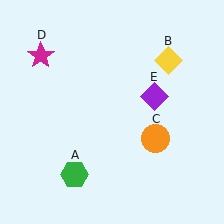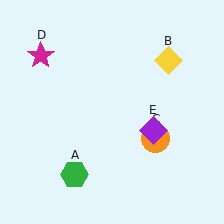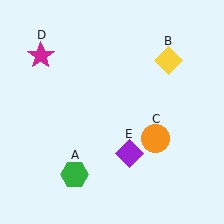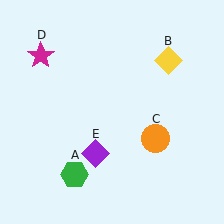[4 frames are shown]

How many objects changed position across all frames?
1 object changed position: purple diamond (object E).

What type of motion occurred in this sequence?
The purple diamond (object E) rotated clockwise around the center of the scene.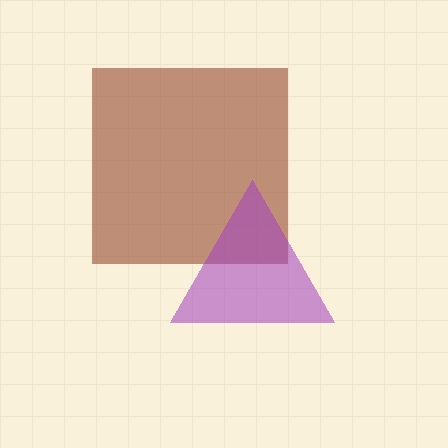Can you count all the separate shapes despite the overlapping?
Yes, there are 2 separate shapes.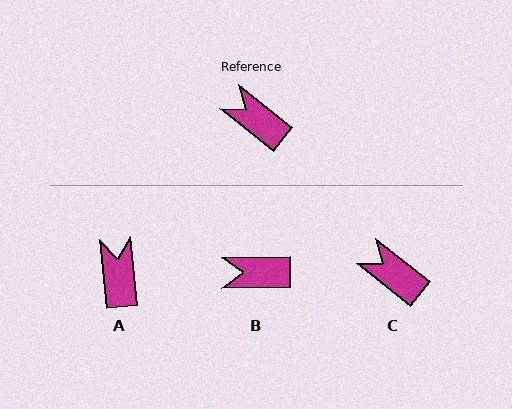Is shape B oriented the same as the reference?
No, it is off by about 39 degrees.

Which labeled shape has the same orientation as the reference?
C.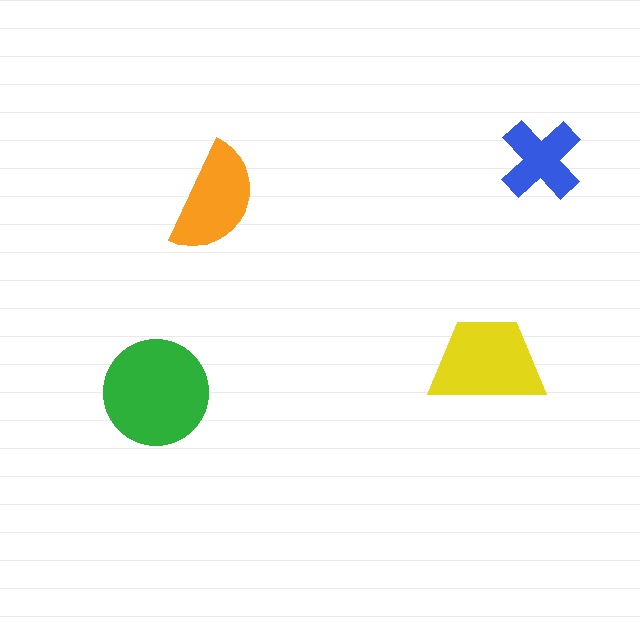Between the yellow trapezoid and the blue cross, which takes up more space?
The yellow trapezoid.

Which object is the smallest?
The blue cross.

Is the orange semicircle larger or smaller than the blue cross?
Larger.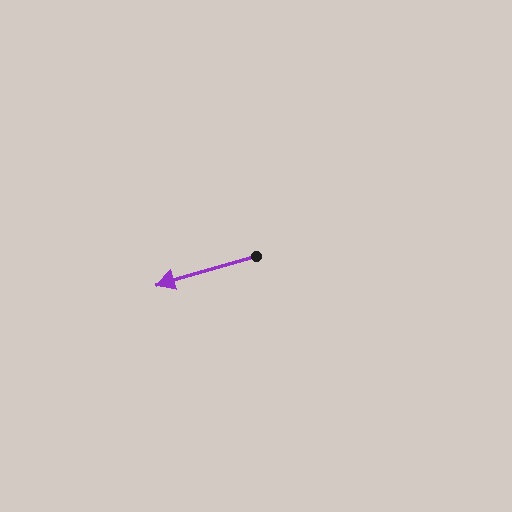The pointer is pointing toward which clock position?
Roughly 8 o'clock.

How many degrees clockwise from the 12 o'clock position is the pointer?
Approximately 254 degrees.